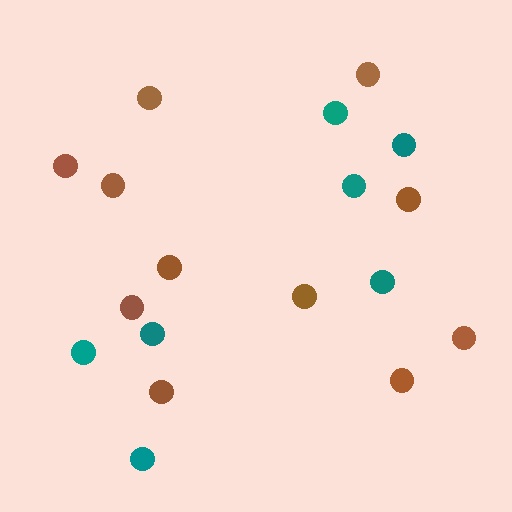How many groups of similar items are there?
There are 2 groups: one group of brown circles (11) and one group of teal circles (7).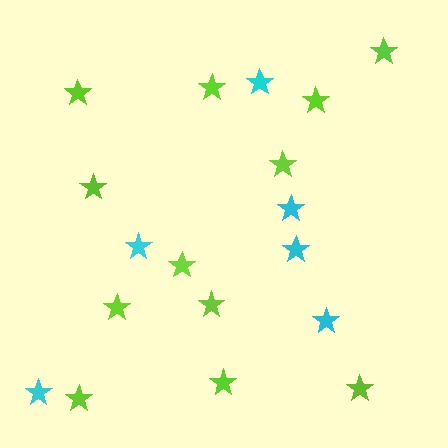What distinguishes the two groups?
There are 2 groups: one group of lime stars (12) and one group of cyan stars (6).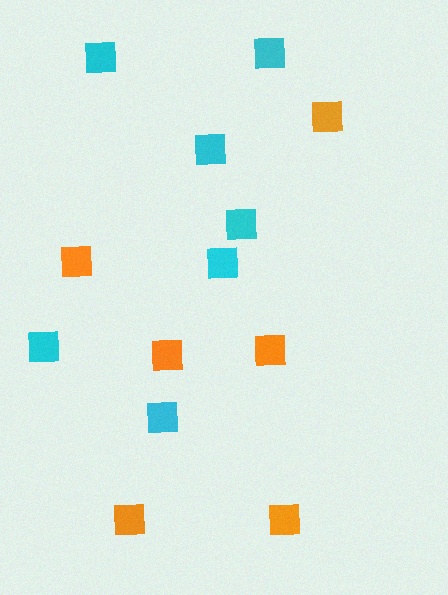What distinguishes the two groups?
There are 2 groups: one group of orange squares (6) and one group of cyan squares (7).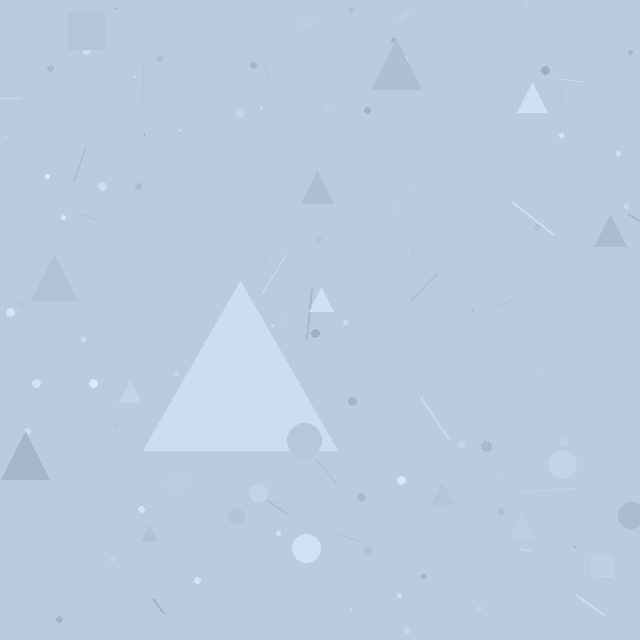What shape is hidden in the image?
A triangle is hidden in the image.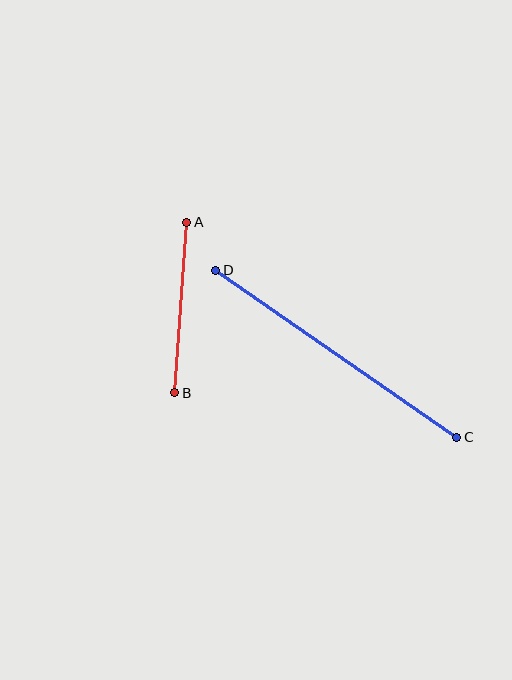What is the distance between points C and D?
The distance is approximately 293 pixels.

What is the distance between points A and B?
The distance is approximately 171 pixels.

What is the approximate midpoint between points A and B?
The midpoint is at approximately (181, 308) pixels.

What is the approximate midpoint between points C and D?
The midpoint is at approximately (336, 354) pixels.